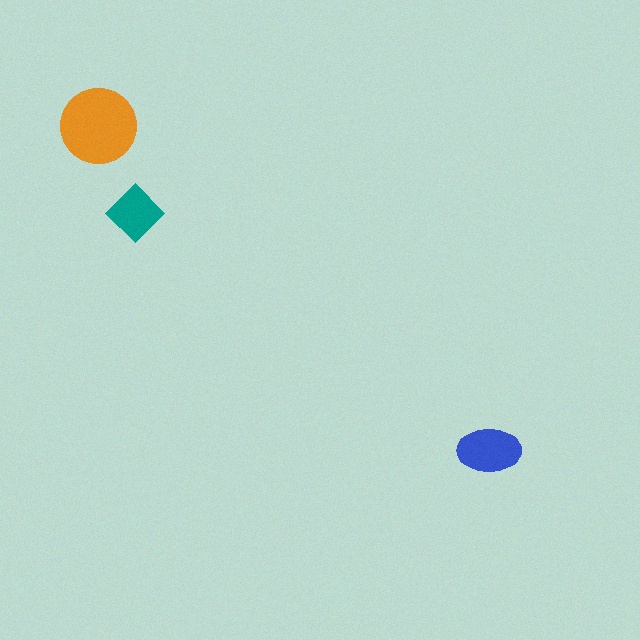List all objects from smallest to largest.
The teal diamond, the blue ellipse, the orange circle.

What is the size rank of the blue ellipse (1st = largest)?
2nd.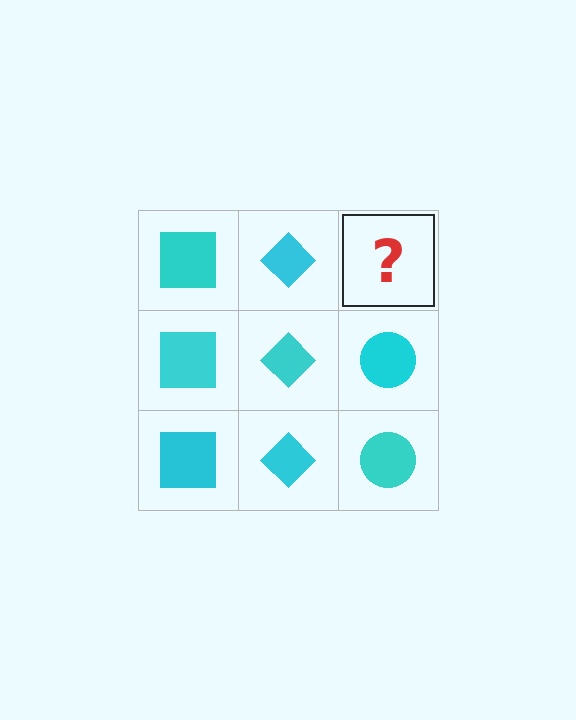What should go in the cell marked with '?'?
The missing cell should contain a cyan circle.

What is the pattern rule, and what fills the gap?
The rule is that each column has a consistent shape. The gap should be filled with a cyan circle.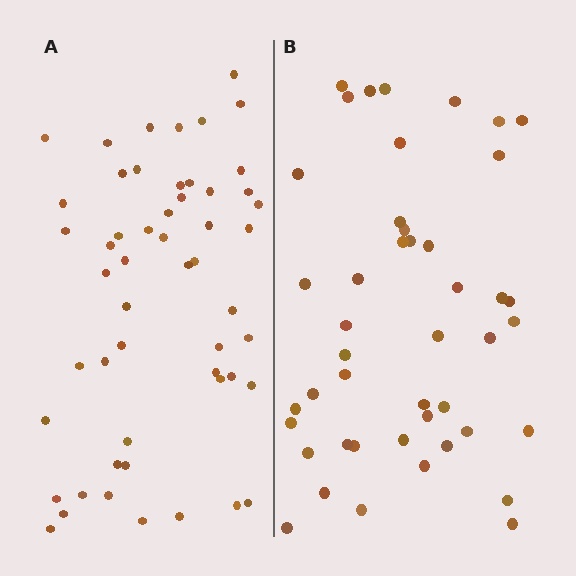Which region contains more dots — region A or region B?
Region A (the left region) has more dots.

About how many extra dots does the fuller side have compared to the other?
Region A has roughly 8 or so more dots than region B.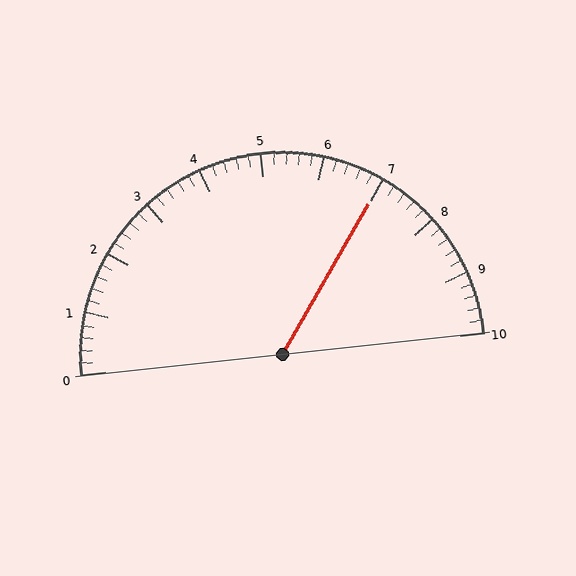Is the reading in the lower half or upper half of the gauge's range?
The reading is in the upper half of the range (0 to 10).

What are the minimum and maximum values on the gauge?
The gauge ranges from 0 to 10.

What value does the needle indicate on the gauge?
The needle indicates approximately 7.0.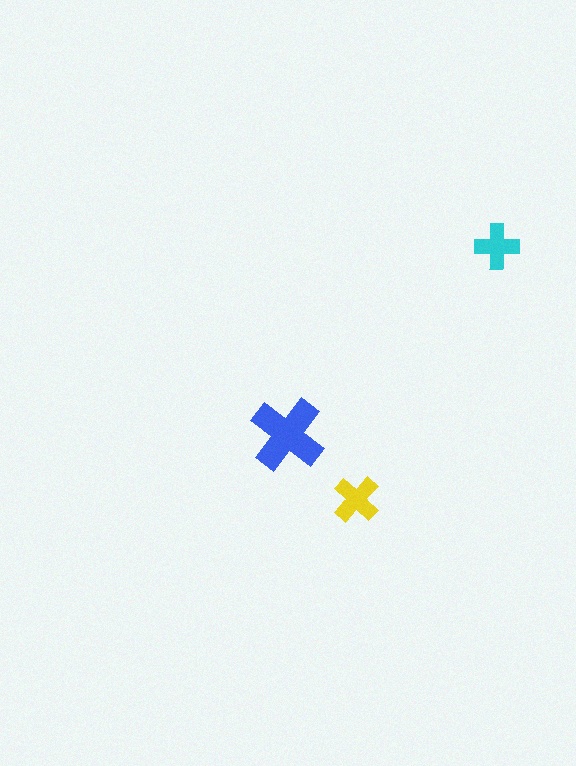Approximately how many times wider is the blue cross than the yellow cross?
About 1.5 times wider.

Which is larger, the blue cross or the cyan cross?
The blue one.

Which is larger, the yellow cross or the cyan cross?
The yellow one.